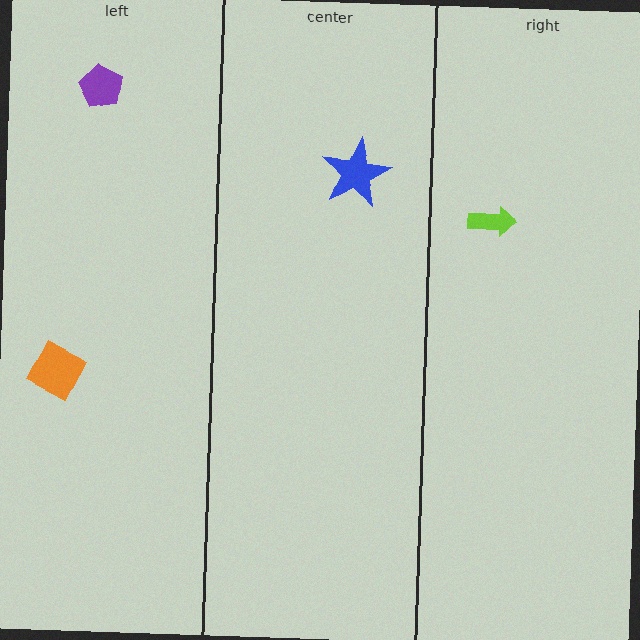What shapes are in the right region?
The lime arrow.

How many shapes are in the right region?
1.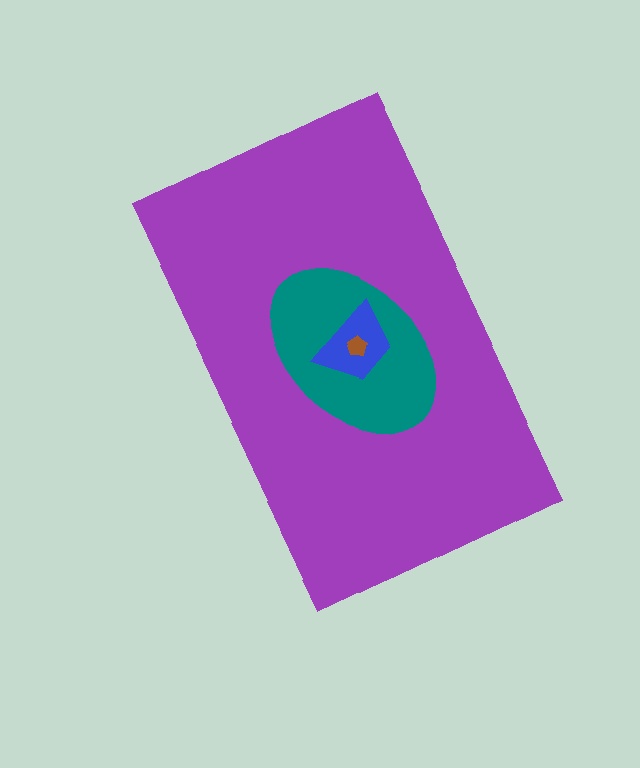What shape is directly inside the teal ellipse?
The blue trapezoid.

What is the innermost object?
The brown pentagon.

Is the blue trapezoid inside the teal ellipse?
Yes.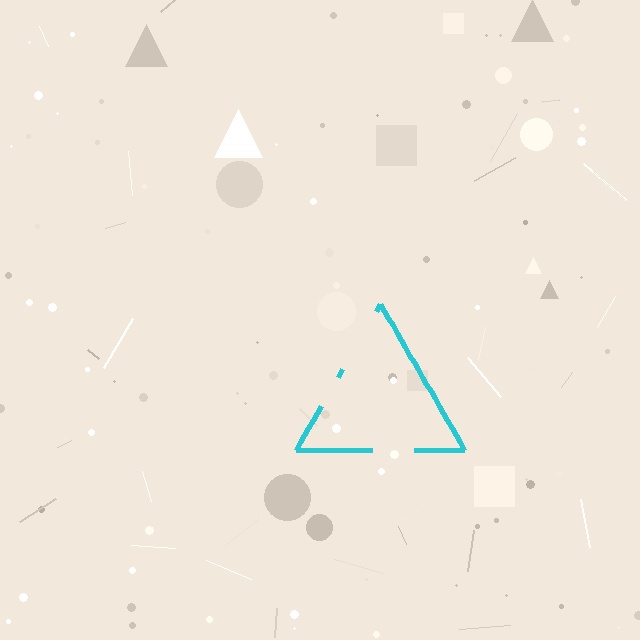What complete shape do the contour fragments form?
The contour fragments form a triangle.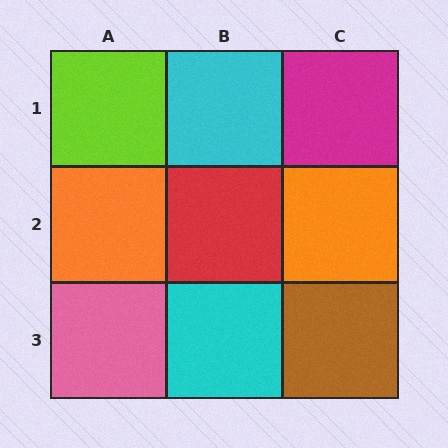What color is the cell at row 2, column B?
Red.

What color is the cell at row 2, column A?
Orange.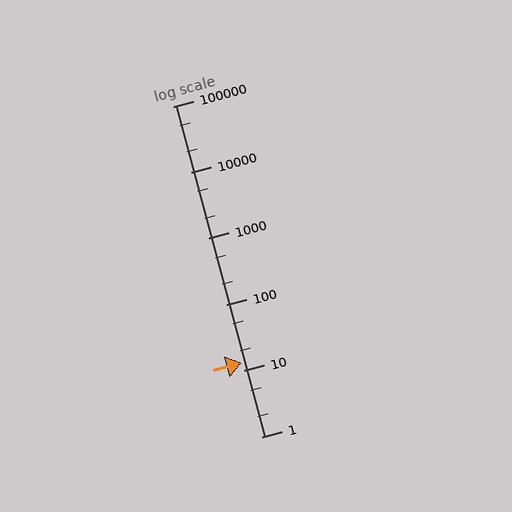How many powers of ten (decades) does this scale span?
The scale spans 5 decades, from 1 to 100000.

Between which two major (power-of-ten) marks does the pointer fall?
The pointer is between 10 and 100.